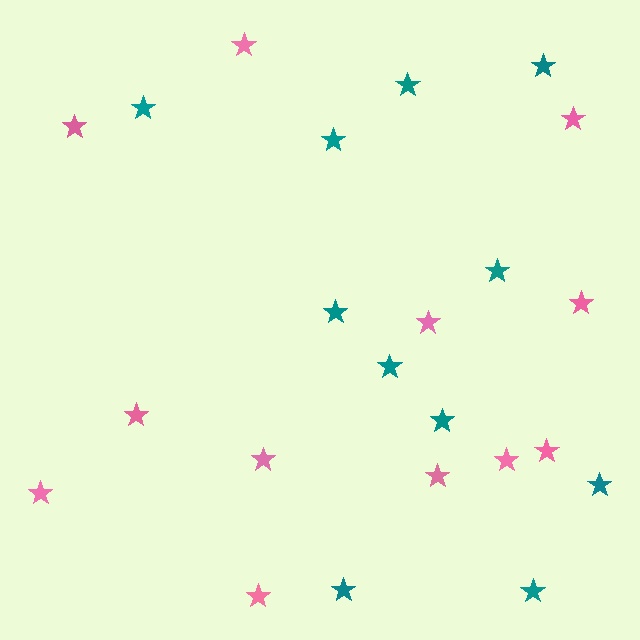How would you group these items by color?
There are 2 groups: one group of pink stars (12) and one group of teal stars (11).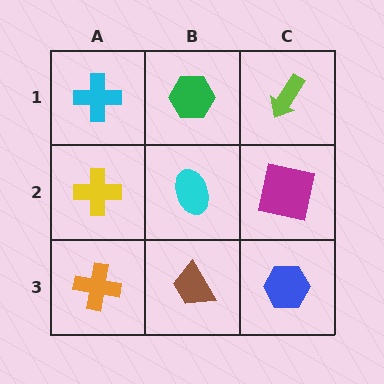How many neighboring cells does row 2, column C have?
3.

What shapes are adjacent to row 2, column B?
A green hexagon (row 1, column B), a brown trapezoid (row 3, column B), a yellow cross (row 2, column A), a magenta square (row 2, column C).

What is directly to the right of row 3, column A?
A brown trapezoid.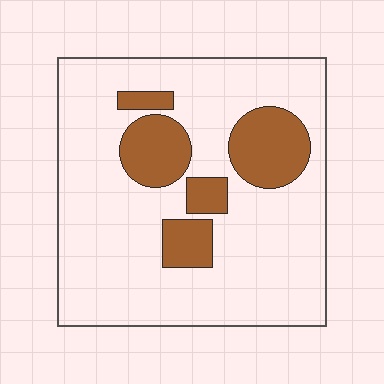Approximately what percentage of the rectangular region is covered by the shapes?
Approximately 20%.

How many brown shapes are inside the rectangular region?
5.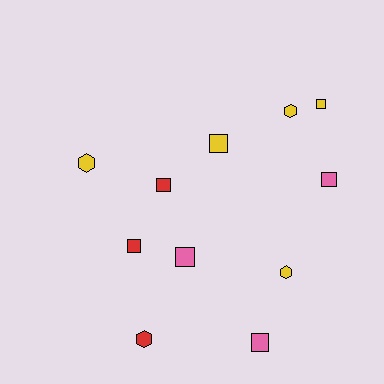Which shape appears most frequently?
Square, with 7 objects.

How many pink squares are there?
There are 3 pink squares.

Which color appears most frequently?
Yellow, with 5 objects.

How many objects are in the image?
There are 11 objects.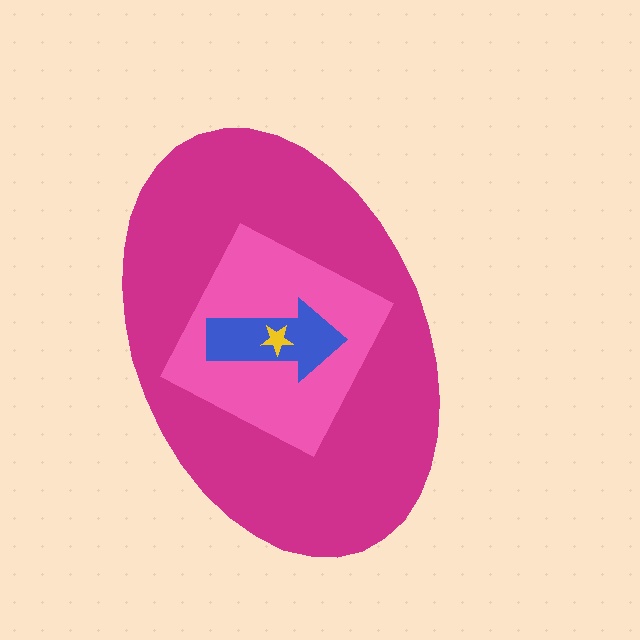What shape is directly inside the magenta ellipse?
The pink diamond.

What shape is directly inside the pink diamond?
The blue arrow.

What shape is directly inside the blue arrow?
The yellow star.